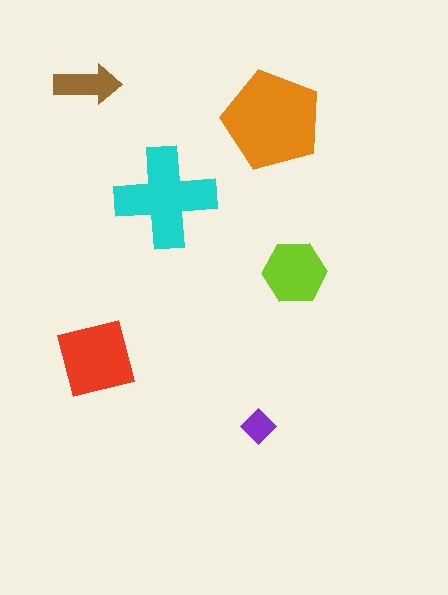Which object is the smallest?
The purple diamond.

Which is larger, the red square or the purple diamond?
The red square.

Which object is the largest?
The orange pentagon.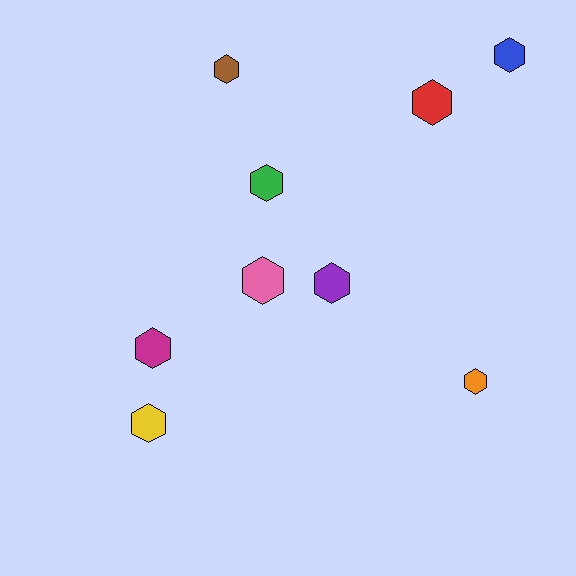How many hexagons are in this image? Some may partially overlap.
There are 9 hexagons.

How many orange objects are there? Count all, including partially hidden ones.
There is 1 orange object.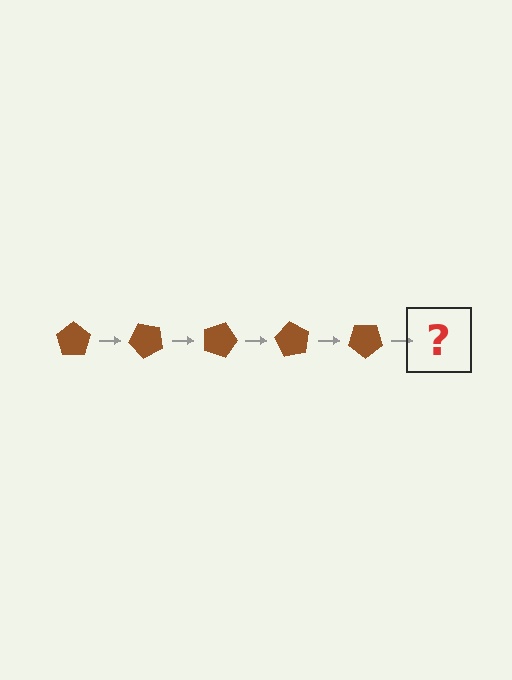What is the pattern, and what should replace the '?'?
The pattern is that the pentagon rotates 45 degrees each step. The '?' should be a brown pentagon rotated 225 degrees.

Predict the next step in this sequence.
The next step is a brown pentagon rotated 225 degrees.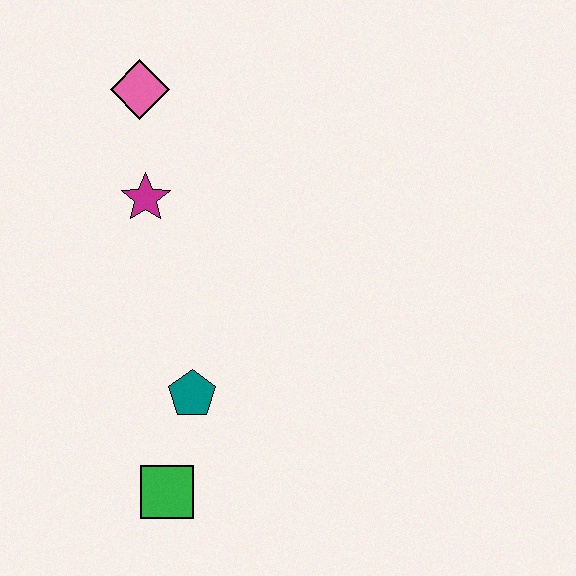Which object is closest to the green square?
The teal pentagon is closest to the green square.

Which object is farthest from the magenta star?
The green square is farthest from the magenta star.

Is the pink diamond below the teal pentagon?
No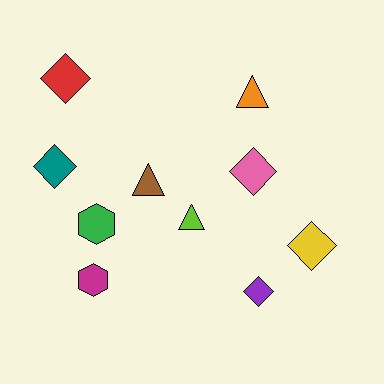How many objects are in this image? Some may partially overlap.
There are 10 objects.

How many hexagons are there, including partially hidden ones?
There are 2 hexagons.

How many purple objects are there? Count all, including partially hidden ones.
There is 1 purple object.